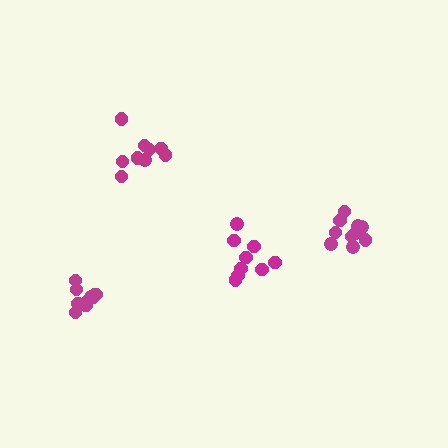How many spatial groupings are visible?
There are 4 spatial groupings.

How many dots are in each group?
Group 1: 9 dots, Group 2: 10 dots, Group 3: 11 dots, Group 4: 9 dots (39 total).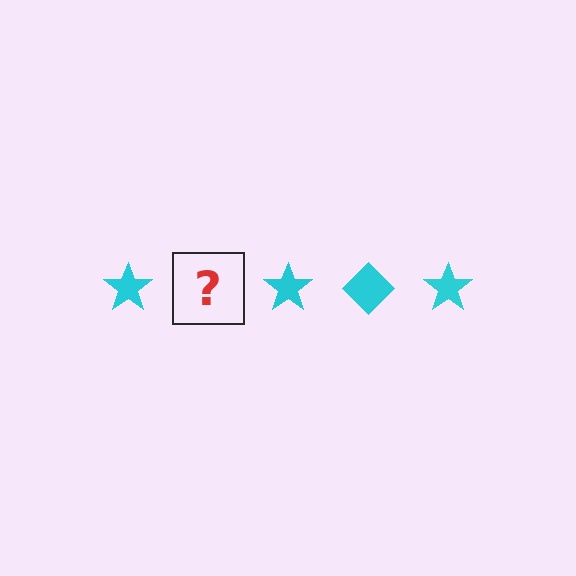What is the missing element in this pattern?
The missing element is a cyan diamond.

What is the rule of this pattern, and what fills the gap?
The rule is that the pattern cycles through star, diamond shapes in cyan. The gap should be filled with a cyan diamond.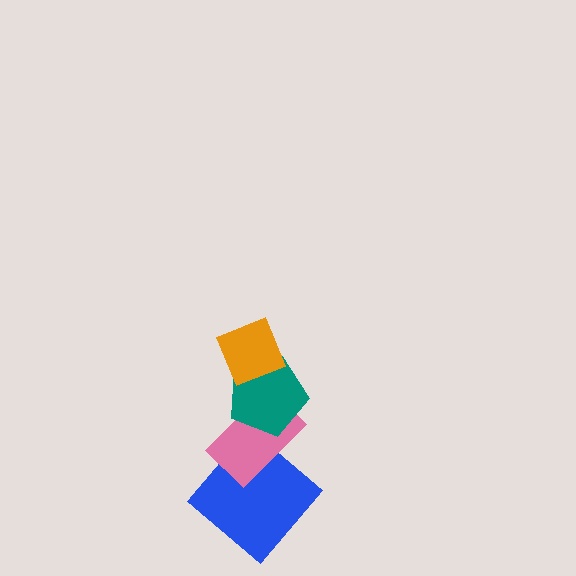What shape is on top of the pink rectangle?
The teal pentagon is on top of the pink rectangle.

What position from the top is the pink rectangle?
The pink rectangle is 3rd from the top.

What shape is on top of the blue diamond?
The pink rectangle is on top of the blue diamond.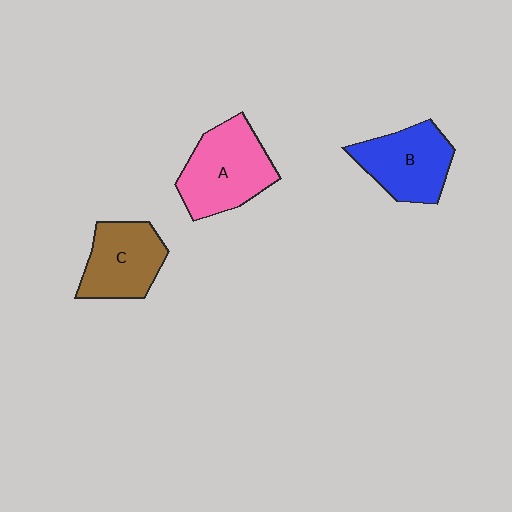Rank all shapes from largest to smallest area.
From largest to smallest: A (pink), B (blue), C (brown).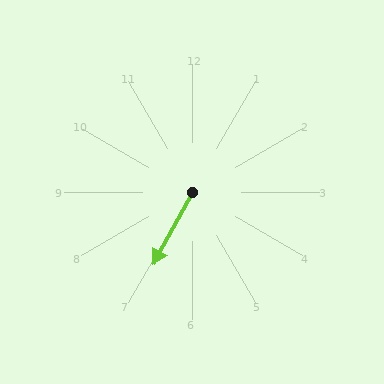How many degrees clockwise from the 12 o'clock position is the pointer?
Approximately 208 degrees.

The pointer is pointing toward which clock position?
Roughly 7 o'clock.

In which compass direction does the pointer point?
Southwest.